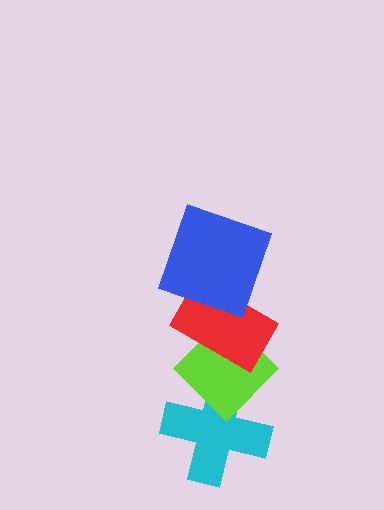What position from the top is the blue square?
The blue square is 1st from the top.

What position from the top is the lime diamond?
The lime diamond is 3rd from the top.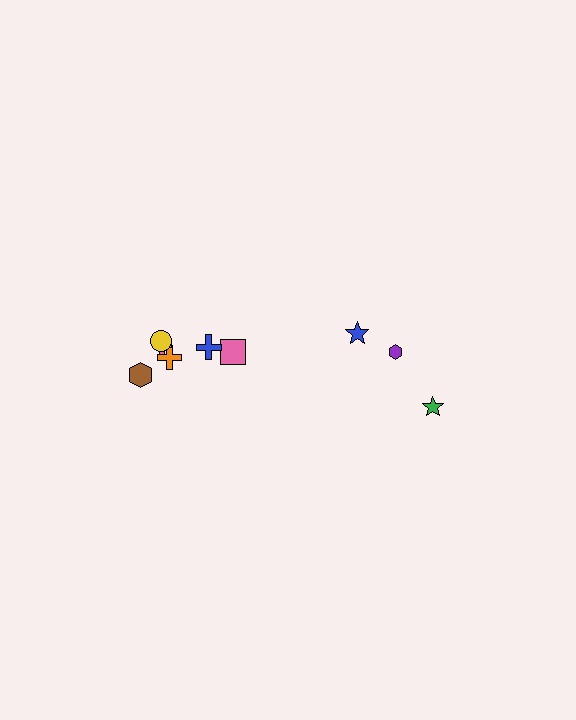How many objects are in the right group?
There are 3 objects.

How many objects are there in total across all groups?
There are 9 objects.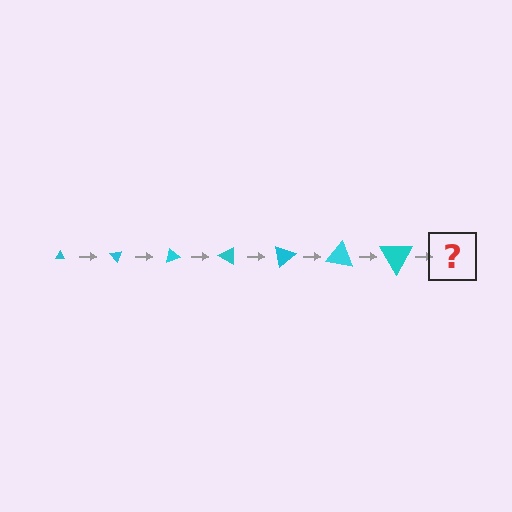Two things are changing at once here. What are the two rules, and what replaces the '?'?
The two rules are that the triangle grows larger each step and it rotates 50 degrees each step. The '?' should be a triangle, larger than the previous one and rotated 350 degrees from the start.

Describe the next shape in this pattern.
It should be a triangle, larger than the previous one and rotated 350 degrees from the start.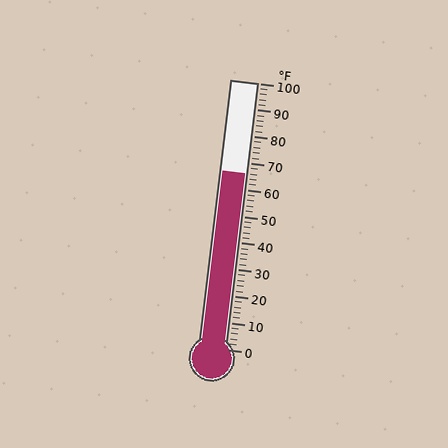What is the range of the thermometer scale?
The thermometer scale ranges from 0°F to 100°F.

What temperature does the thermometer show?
The thermometer shows approximately 66°F.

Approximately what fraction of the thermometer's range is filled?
The thermometer is filled to approximately 65% of its range.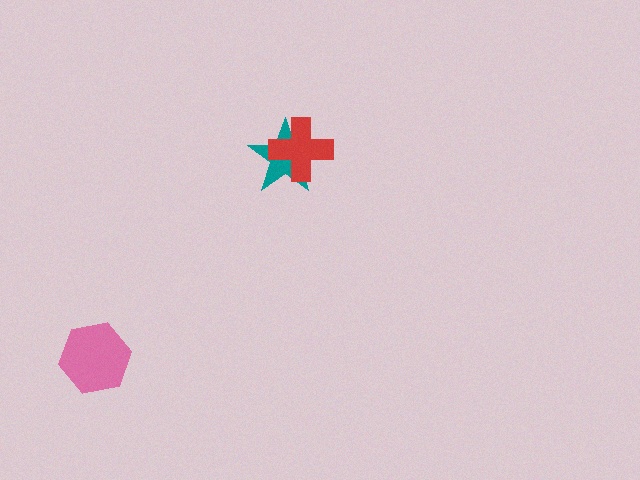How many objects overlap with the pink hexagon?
0 objects overlap with the pink hexagon.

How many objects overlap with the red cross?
1 object overlaps with the red cross.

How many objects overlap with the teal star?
1 object overlaps with the teal star.